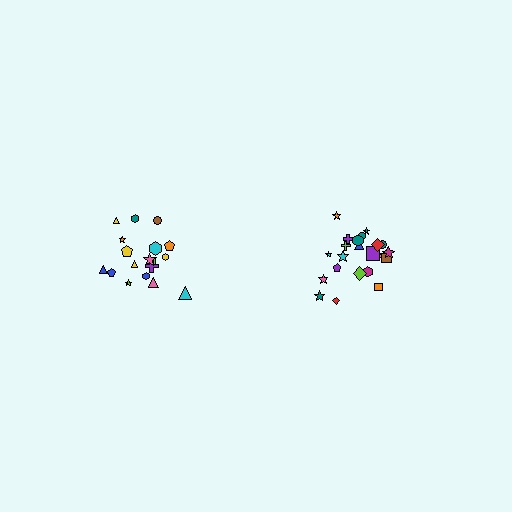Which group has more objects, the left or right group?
The right group.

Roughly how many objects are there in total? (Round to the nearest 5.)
Roughly 40 objects in total.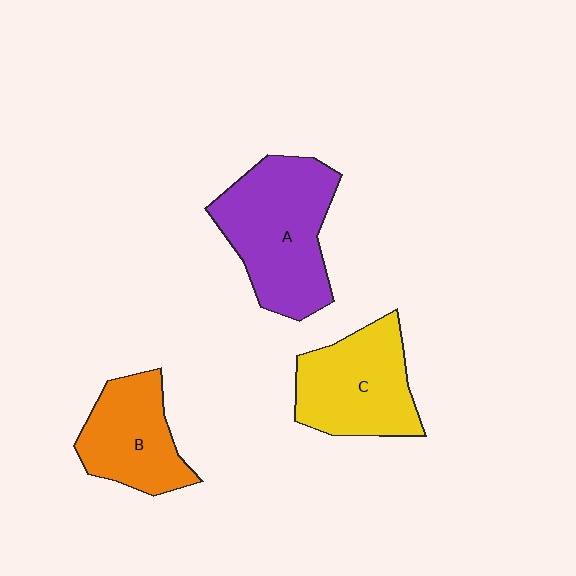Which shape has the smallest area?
Shape B (orange).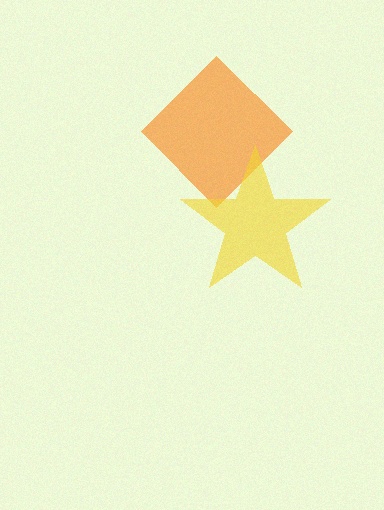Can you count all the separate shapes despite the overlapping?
Yes, there are 2 separate shapes.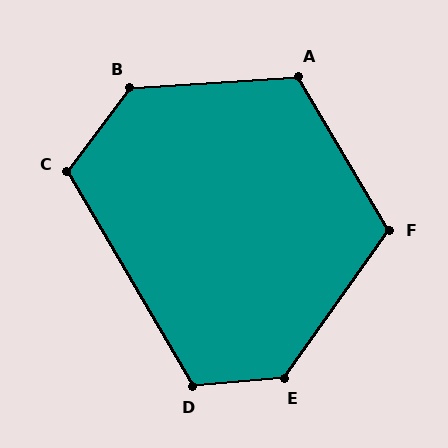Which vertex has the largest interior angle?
B, at approximately 131 degrees.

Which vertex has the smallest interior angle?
C, at approximately 113 degrees.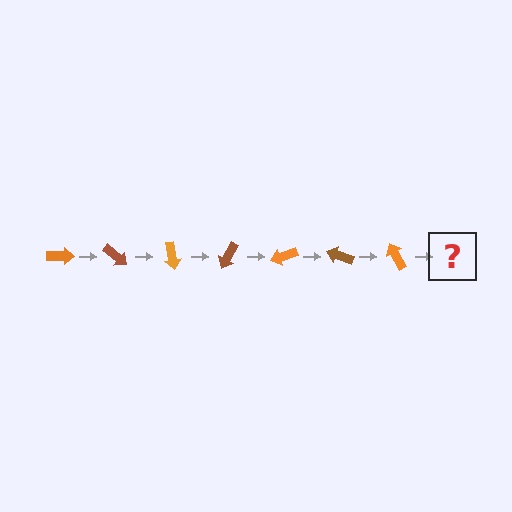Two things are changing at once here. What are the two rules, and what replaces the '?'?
The two rules are that it rotates 40 degrees each step and the color cycles through orange and brown. The '?' should be a brown arrow, rotated 280 degrees from the start.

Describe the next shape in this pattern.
It should be a brown arrow, rotated 280 degrees from the start.